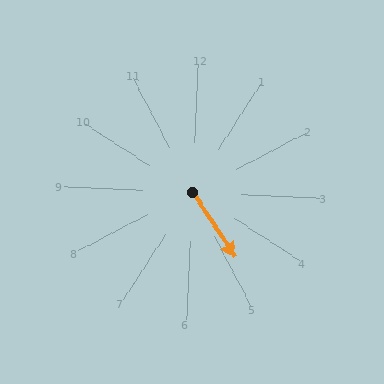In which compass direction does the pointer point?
Southeast.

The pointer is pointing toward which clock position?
Roughly 5 o'clock.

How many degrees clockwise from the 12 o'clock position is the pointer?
Approximately 144 degrees.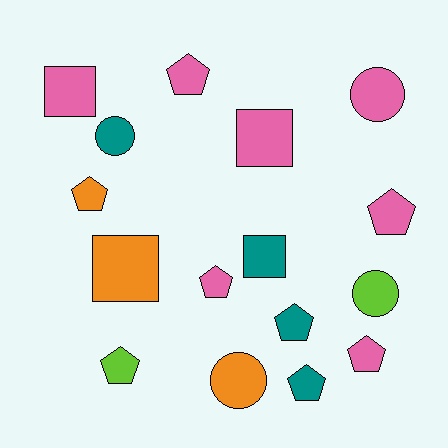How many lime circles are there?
There is 1 lime circle.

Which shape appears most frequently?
Pentagon, with 8 objects.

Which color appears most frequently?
Pink, with 7 objects.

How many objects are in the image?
There are 16 objects.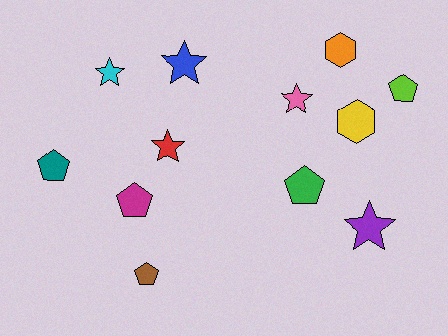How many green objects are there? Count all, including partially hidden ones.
There is 1 green object.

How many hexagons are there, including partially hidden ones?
There are 2 hexagons.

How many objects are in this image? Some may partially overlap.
There are 12 objects.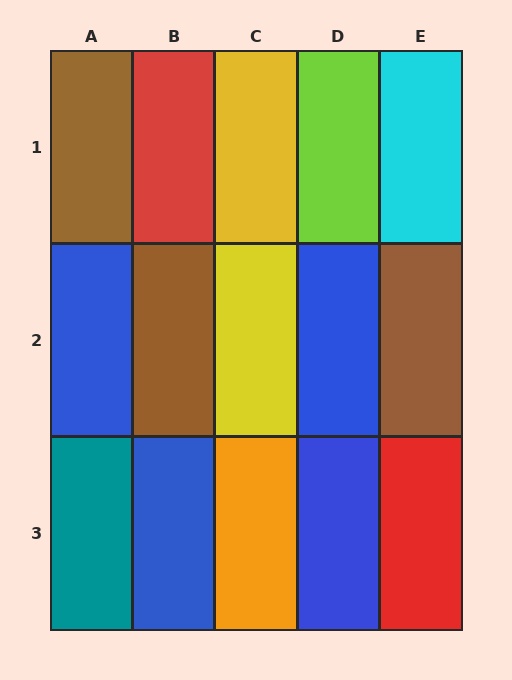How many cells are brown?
3 cells are brown.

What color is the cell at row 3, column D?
Blue.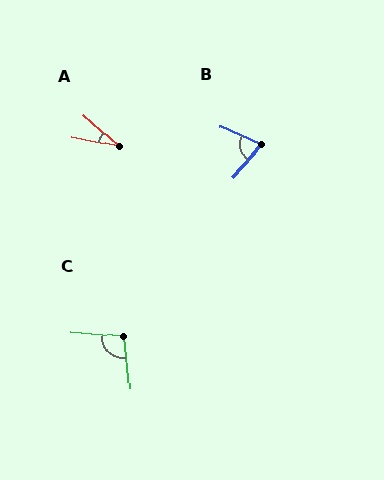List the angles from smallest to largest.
A (30°), B (73°), C (102°).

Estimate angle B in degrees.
Approximately 73 degrees.